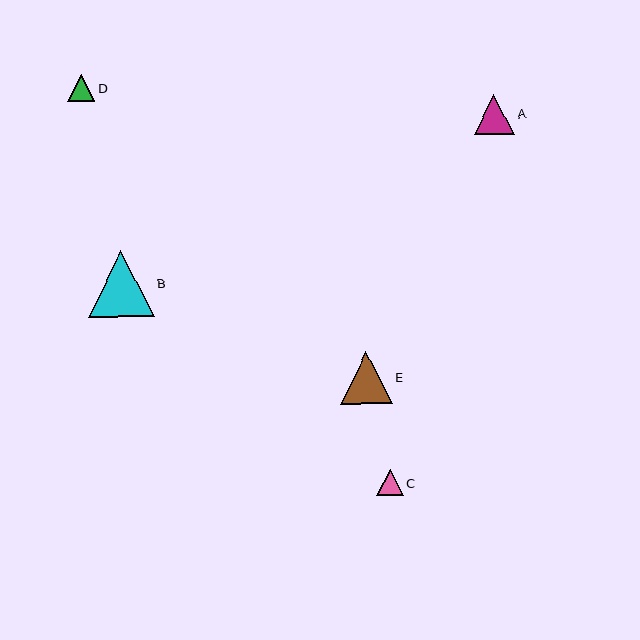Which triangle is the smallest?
Triangle C is the smallest with a size of approximately 27 pixels.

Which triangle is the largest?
Triangle B is the largest with a size of approximately 66 pixels.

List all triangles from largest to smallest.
From largest to smallest: B, E, A, D, C.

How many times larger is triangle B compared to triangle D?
Triangle B is approximately 2.4 times the size of triangle D.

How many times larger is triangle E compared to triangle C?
Triangle E is approximately 1.9 times the size of triangle C.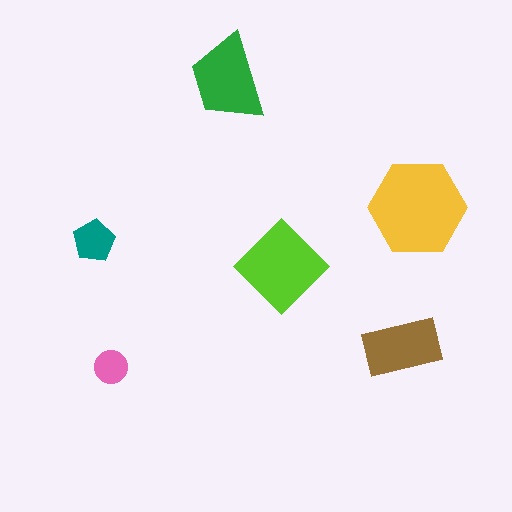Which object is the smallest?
The pink circle.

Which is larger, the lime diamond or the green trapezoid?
The lime diamond.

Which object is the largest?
The yellow hexagon.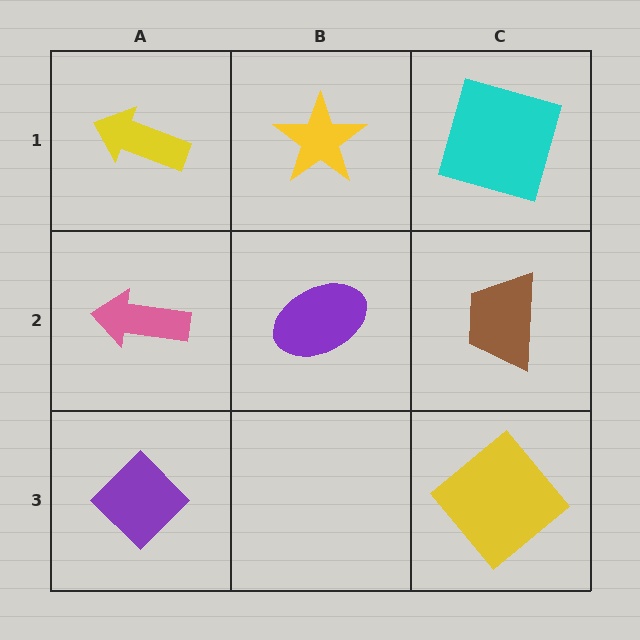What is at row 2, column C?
A brown trapezoid.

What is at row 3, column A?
A purple diamond.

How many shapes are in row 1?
3 shapes.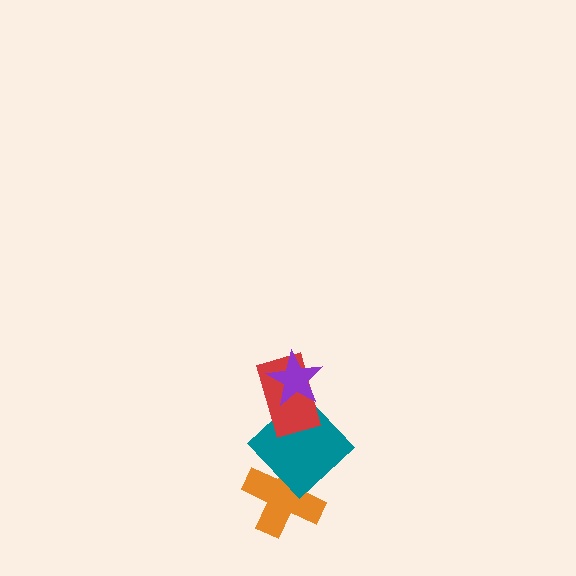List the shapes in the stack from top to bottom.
From top to bottom: the purple star, the red rectangle, the teal diamond, the orange cross.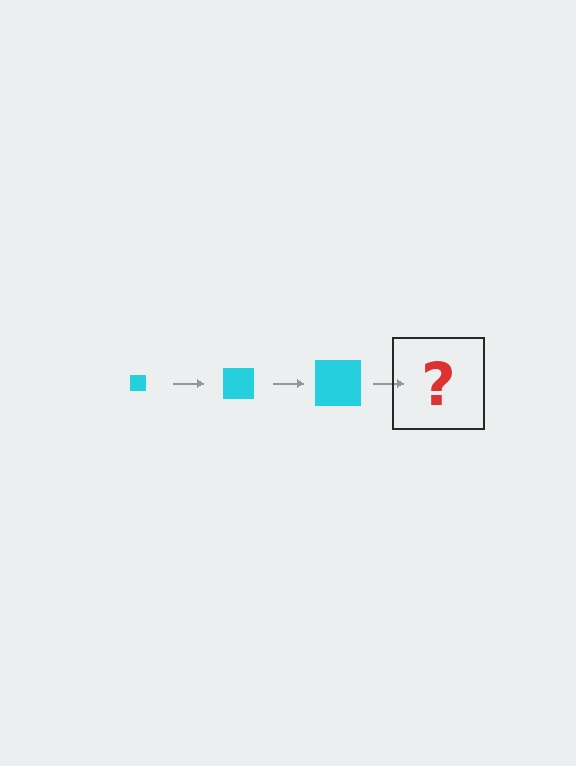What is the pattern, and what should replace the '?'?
The pattern is that the square gets progressively larger each step. The '?' should be a cyan square, larger than the previous one.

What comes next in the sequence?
The next element should be a cyan square, larger than the previous one.